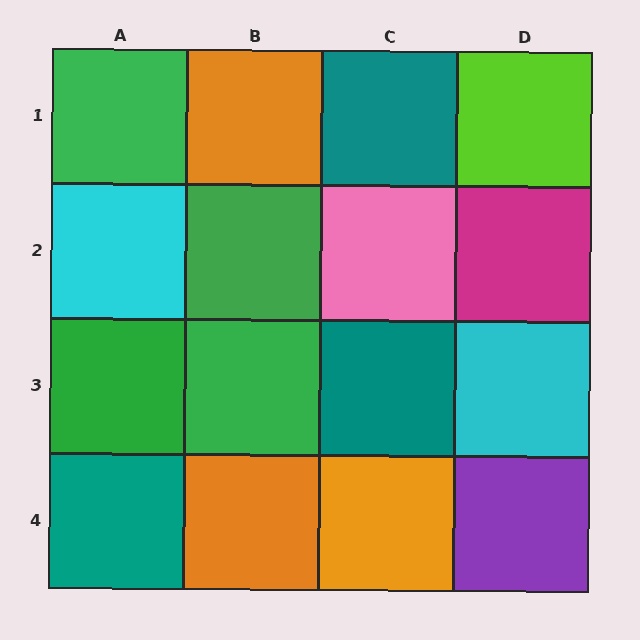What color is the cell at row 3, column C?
Teal.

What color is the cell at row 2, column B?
Green.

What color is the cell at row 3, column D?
Cyan.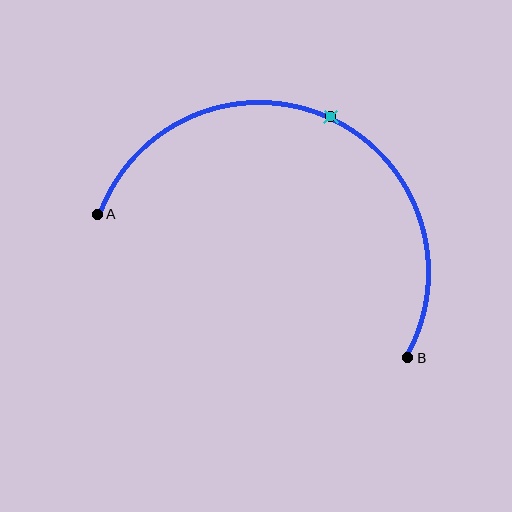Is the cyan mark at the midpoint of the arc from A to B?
Yes. The cyan mark lies on the arc at equal arc-length from both A and B — it is the arc midpoint.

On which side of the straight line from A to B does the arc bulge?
The arc bulges above the straight line connecting A and B.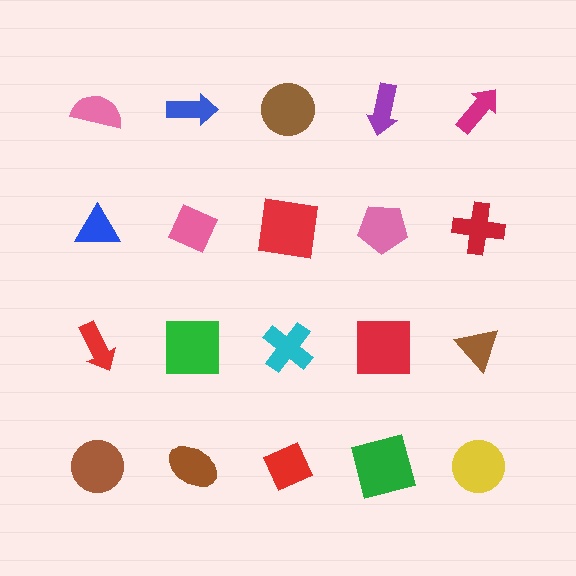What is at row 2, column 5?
A red cross.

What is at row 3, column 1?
A red arrow.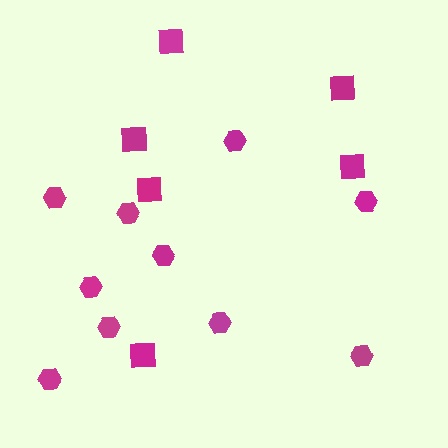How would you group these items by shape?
There are 2 groups: one group of hexagons (10) and one group of squares (6).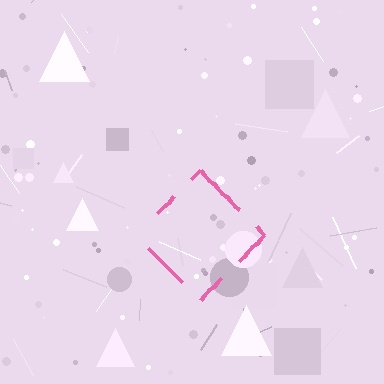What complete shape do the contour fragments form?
The contour fragments form a diamond.